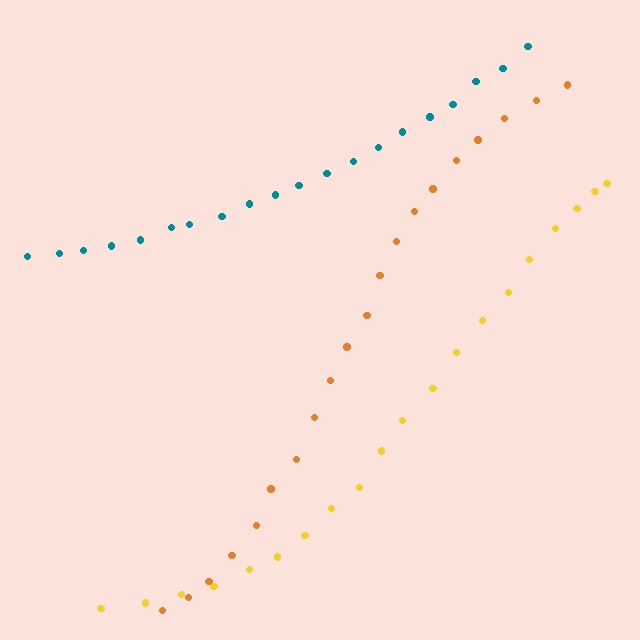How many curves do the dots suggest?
There are 3 distinct paths.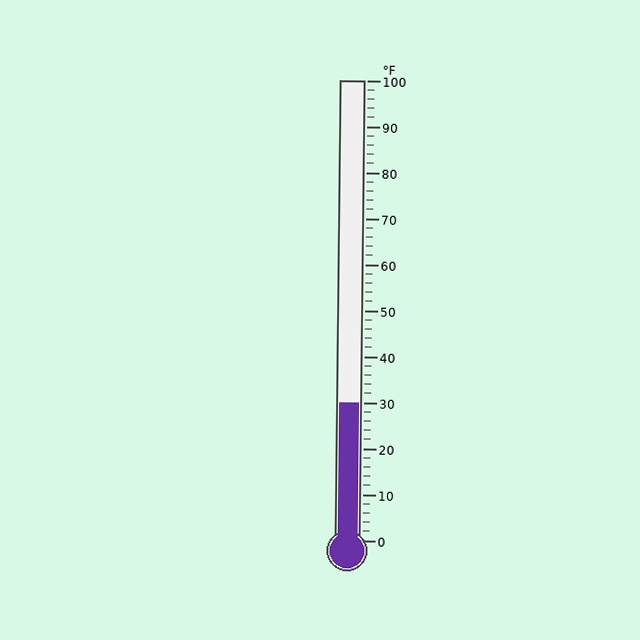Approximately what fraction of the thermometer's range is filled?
The thermometer is filled to approximately 30% of its range.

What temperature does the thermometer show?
The thermometer shows approximately 30°F.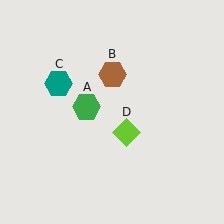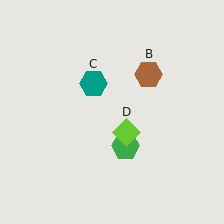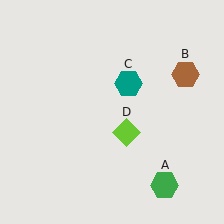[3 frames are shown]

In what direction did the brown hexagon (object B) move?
The brown hexagon (object B) moved right.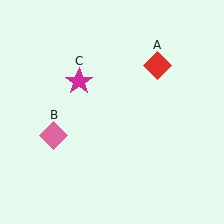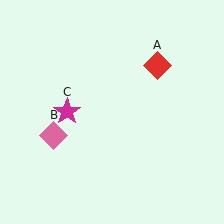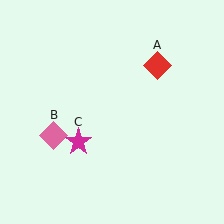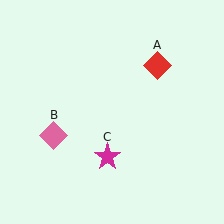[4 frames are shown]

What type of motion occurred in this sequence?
The magenta star (object C) rotated counterclockwise around the center of the scene.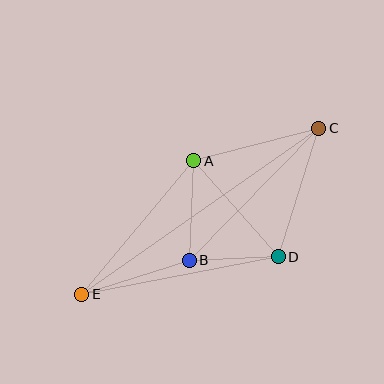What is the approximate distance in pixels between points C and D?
The distance between C and D is approximately 135 pixels.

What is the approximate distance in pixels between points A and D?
The distance between A and D is approximately 128 pixels.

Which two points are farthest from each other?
Points C and E are farthest from each other.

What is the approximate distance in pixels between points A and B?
The distance between A and B is approximately 100 pixels.